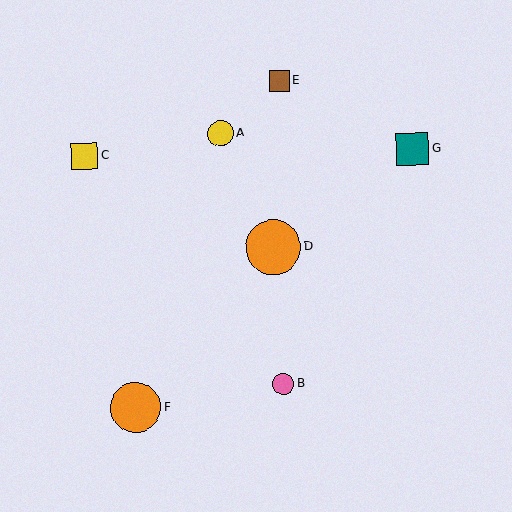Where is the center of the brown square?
The center of the brown square is at (279, 81).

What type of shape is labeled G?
Shape G is a teal square.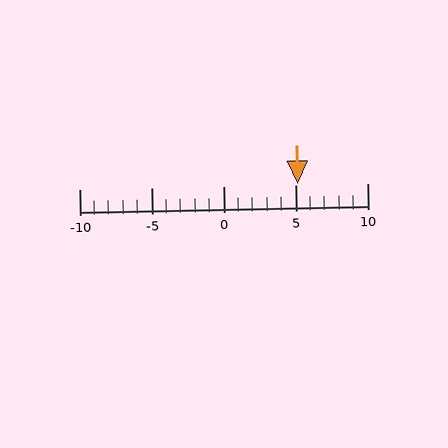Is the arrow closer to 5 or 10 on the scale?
The arrow is closer to 5.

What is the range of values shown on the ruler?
The ruler shows values from -10 to 10.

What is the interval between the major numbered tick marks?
The major tick marks are spaced 5 units apart.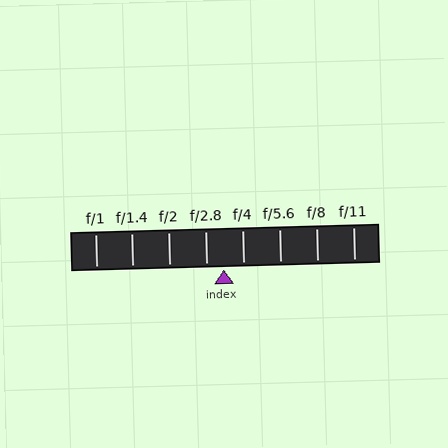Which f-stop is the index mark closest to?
The index mark is closest to f/2.8.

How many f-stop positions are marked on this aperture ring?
There are 8 f-stop positions marked.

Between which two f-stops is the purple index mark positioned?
The index mark is between f/2.8 and f/4.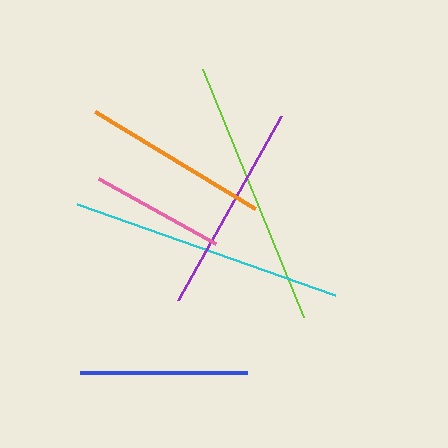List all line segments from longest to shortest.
From longest to shortest: cyan, lime, purple, orange, blue, pink.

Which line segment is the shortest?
The pink line is the shortest at approximately 133 pixels.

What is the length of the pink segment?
The pink segment is approximately 133 pixels long.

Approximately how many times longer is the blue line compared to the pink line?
The blue line is approximately 1.3 times the length of the pink line.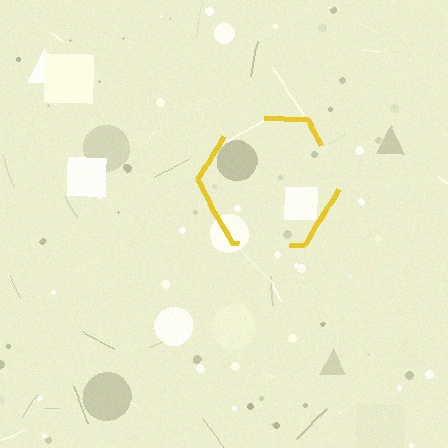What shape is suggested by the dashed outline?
The dashed outline suggests a hexagon.